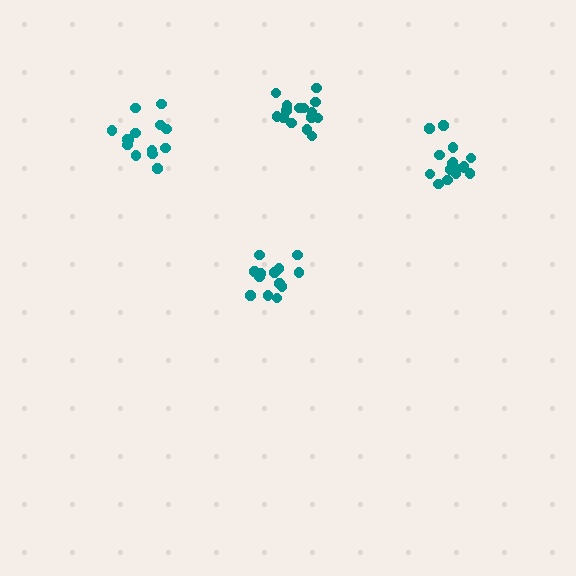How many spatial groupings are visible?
There are 4 spatial groupings.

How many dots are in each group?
Group 1: 15 dots, Group 2: 16 dots, Group 3: 14 dots, Group 4: 14 dots (59 total).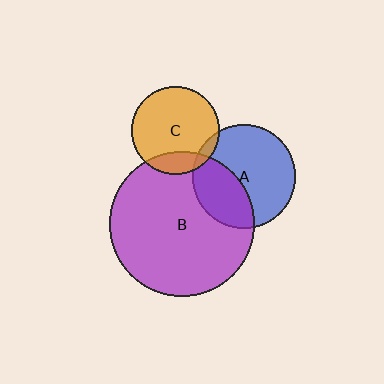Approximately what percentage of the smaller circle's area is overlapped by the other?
Approximately 35%.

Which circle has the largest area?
Circle B (purple).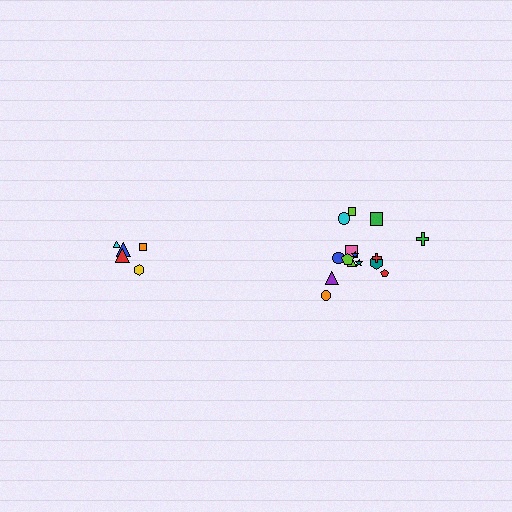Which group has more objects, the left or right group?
The right group.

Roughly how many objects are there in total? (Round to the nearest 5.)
Roughly 20 objects in total.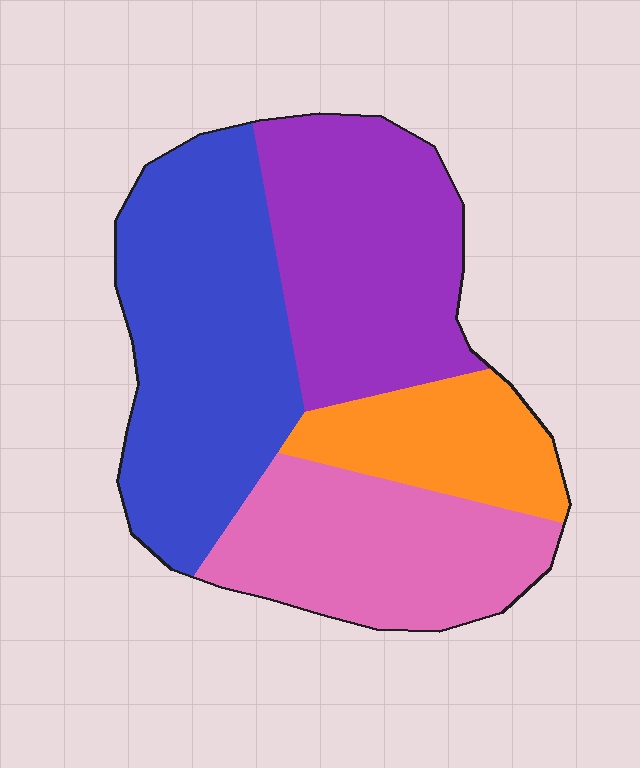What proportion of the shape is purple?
Purple covers about 30% of the shape.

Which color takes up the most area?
Blue, at roughly 35%.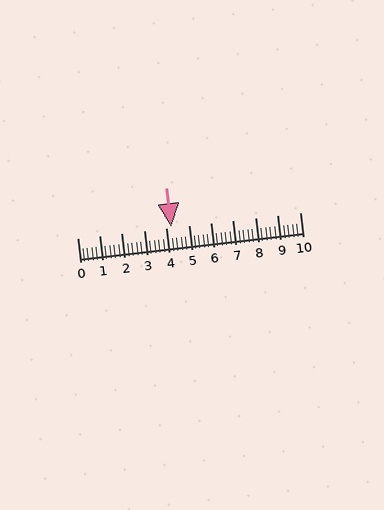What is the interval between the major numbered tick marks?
The major tick marks are spaced 1 units apart.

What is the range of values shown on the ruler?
The ruler shows values from 0 to 10.